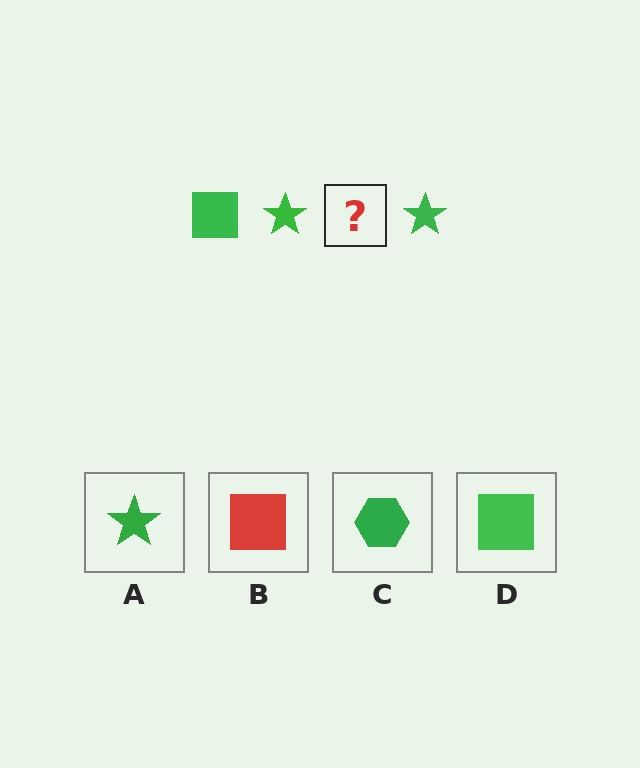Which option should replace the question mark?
Option D.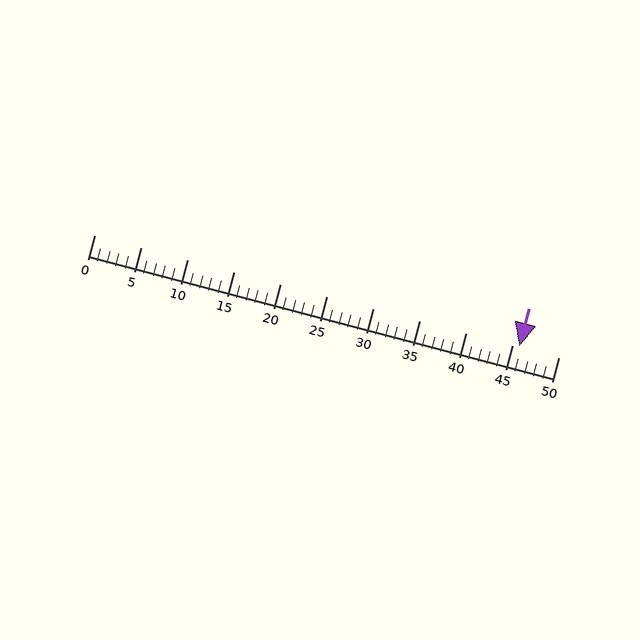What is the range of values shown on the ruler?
The ruler shows values from 0 to 50.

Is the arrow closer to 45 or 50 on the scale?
The arrow is closer to 45.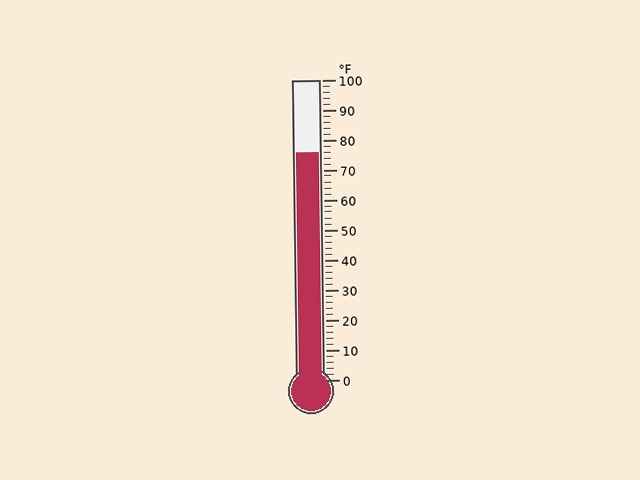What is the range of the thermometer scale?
The thermometer scale ranges from 0°F to 100°F.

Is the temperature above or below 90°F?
The temperature is below 90°F.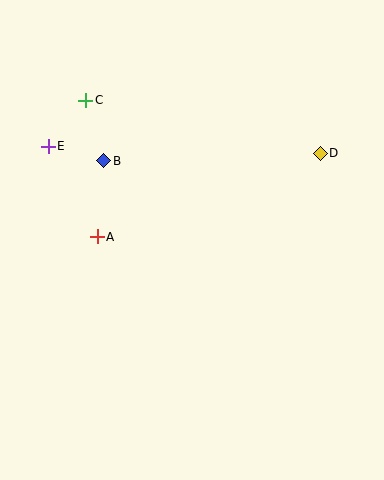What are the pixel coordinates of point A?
Point A is at (97, 237).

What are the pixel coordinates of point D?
Point D is at (320, 153).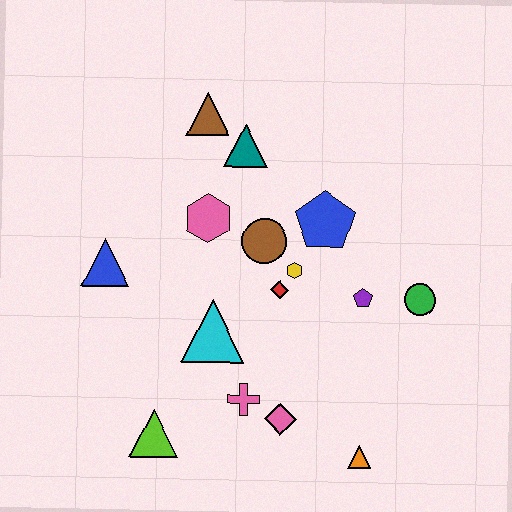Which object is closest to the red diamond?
The yellow hexagon is closest to the red diamond.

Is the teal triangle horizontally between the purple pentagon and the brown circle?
No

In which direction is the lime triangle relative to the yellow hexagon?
The lime triangle is below the yellow hexagon.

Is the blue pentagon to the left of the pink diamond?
No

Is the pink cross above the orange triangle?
Yes